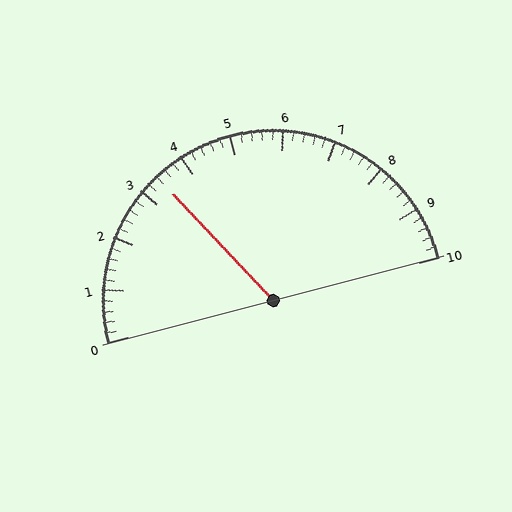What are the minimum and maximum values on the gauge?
The gauge ranges from 0 to 10.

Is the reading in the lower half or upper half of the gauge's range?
The reading is in the lower half of the range (0 to 10).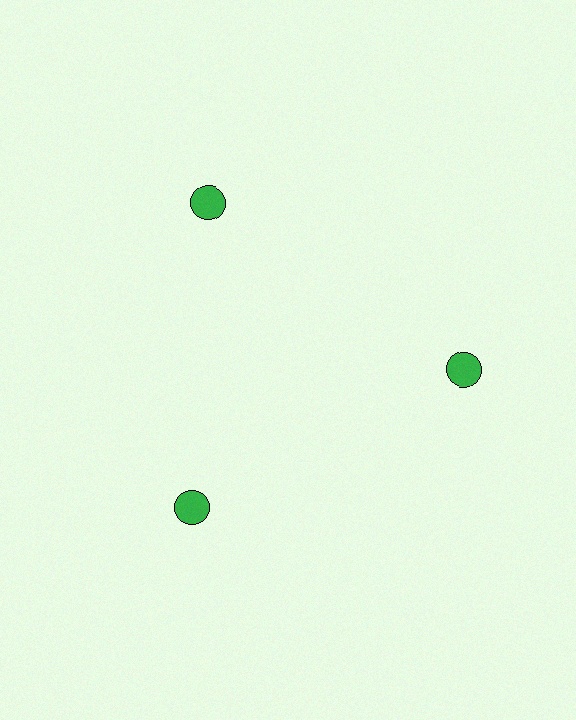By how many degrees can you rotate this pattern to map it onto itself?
The pattern maps onto itself every 120 degrees of rotation.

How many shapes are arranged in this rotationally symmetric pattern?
There are 3 shapes, arranged in 3 groups of 1.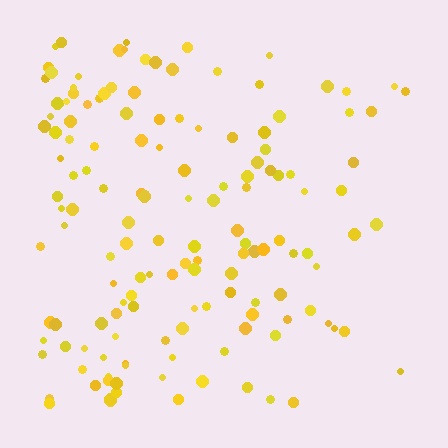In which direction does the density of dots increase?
From right to left, with the left side densest.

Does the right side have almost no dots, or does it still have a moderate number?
Still a moderate number, just noticeably fewer than the left.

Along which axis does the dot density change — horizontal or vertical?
Horizontal.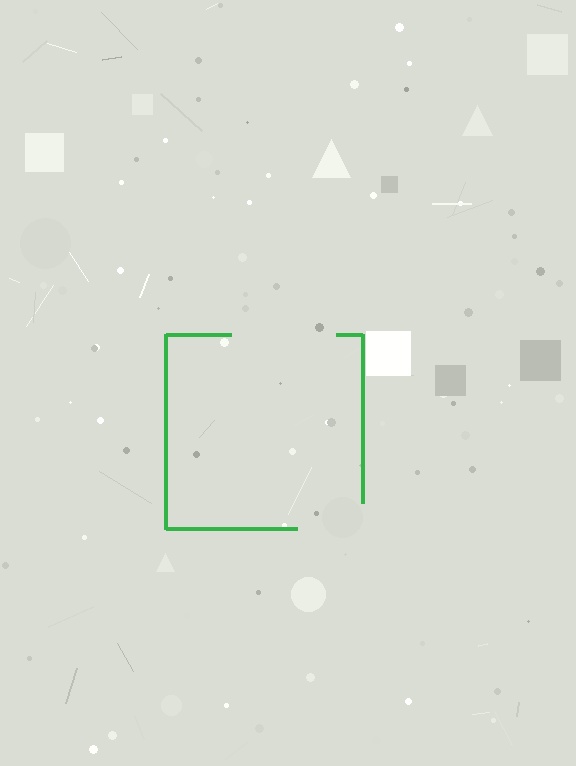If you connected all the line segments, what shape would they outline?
They would outline a square.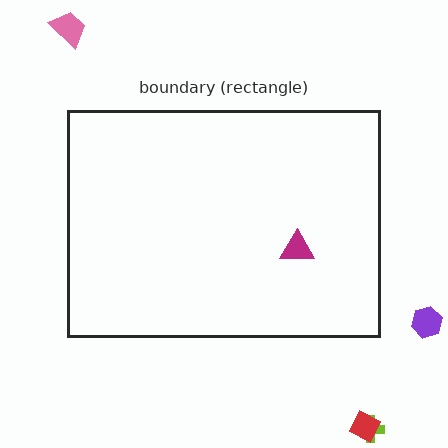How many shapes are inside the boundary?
1 inside, 4 outside.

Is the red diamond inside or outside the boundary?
Outside.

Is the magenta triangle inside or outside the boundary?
Inside.